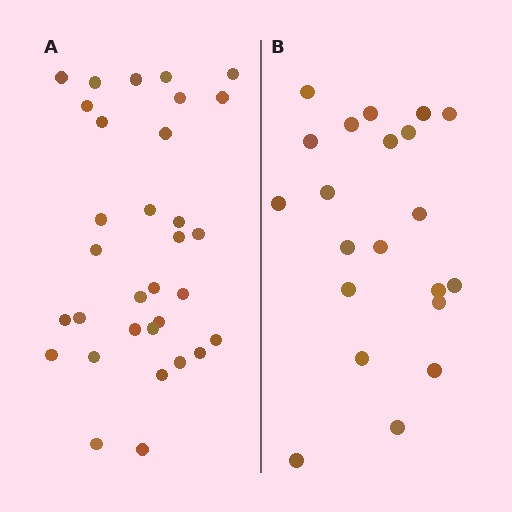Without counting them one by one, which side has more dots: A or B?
Region A (the left region) has more dots.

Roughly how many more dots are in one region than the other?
Region A has roughly 12 or so more dots than region B.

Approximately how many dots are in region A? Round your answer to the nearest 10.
About 30 dots. (The exact count is 32, which rounds to 30.)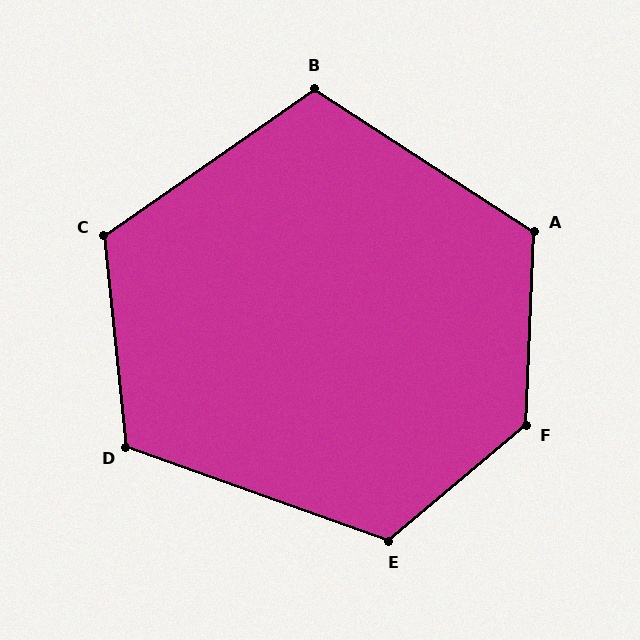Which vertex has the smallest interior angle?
B, at approximately 112 degrees.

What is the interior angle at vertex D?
Approximately 116 degrees (obtuse).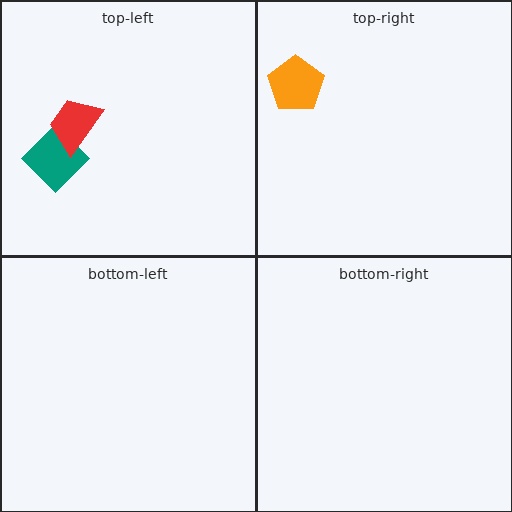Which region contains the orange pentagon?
The top-right region.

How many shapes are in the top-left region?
2.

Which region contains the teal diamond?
The top-left region.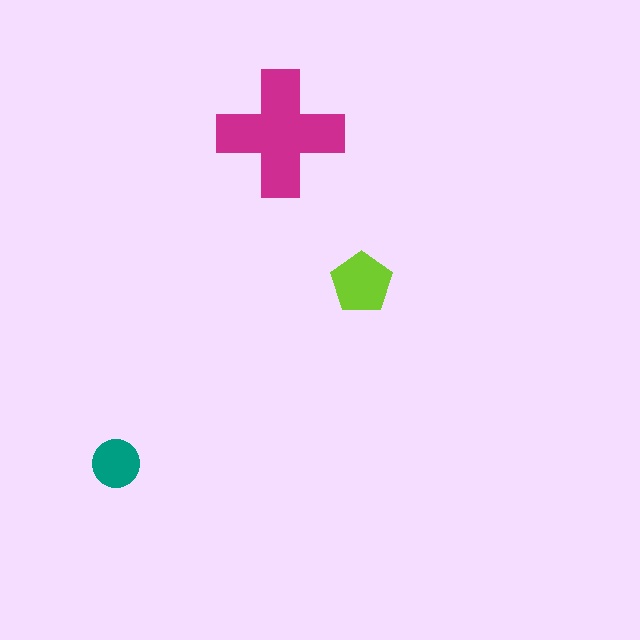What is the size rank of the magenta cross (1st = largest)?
1st.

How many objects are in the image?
There are 3 objects in the image.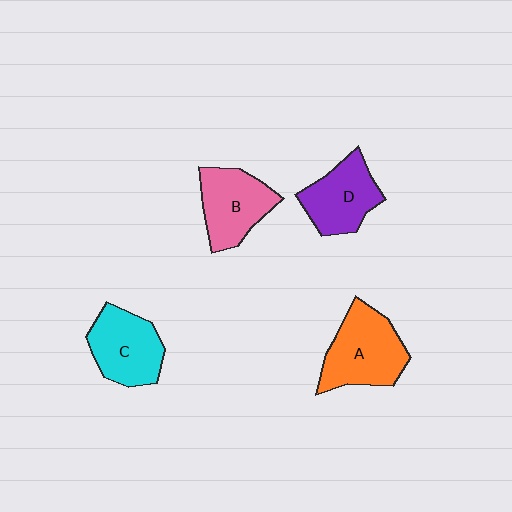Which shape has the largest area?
Shape A (orange).